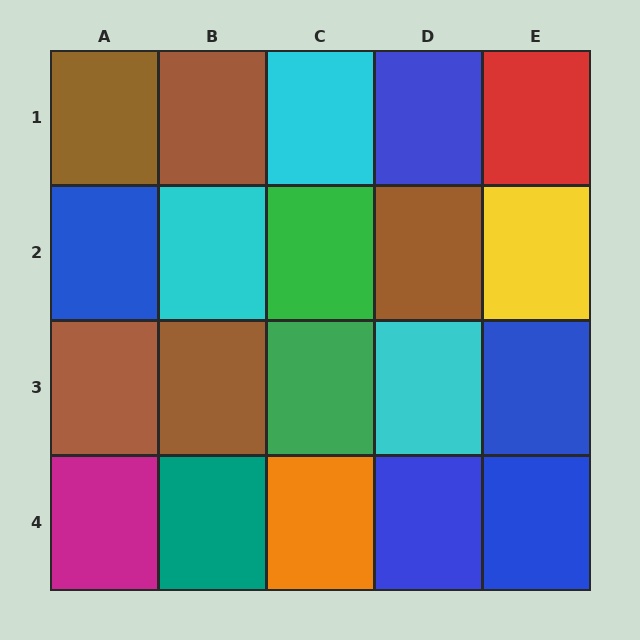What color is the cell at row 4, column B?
Teal.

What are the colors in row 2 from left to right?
Blue, cyan, green, brown, yellow.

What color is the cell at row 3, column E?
Blue.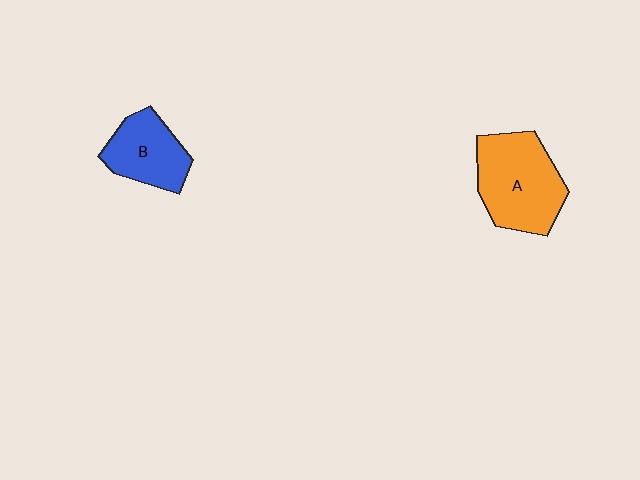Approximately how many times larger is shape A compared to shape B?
Approximately 1.5 times.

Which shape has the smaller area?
Shape B (blue).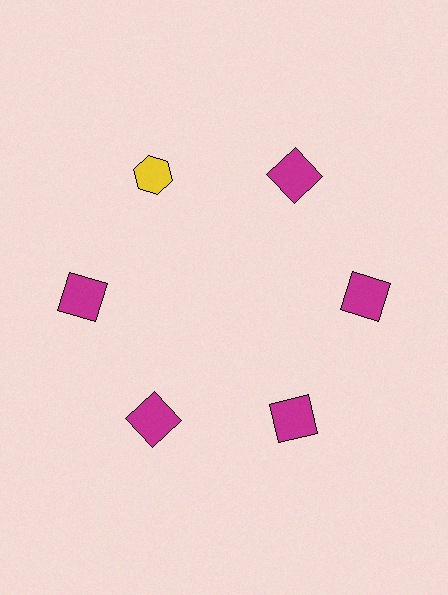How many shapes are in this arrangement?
There are 6 shapes arranged in a ring pattern.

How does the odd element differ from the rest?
It differs in both color (yellow instead of magenta) and shape (hexagon instead of square).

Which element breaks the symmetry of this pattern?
The yellow hexagon at roughly the 11 o'clock position breaks the symmetry. All other shapes are magenta squares.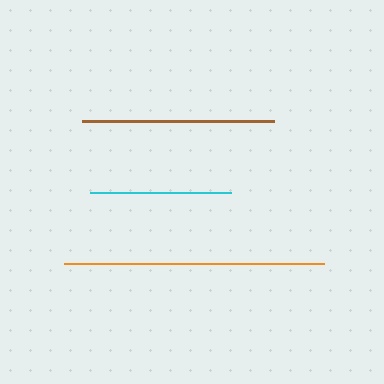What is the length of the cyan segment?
The cyan segment is approximately 141 pixels long.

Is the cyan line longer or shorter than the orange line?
The orange line is longer than the cyan line.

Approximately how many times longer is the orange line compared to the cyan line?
The orange line is approximately 1.8 times the length of the cyan line.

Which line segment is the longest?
The orange line is the longest at approximately 260 pixels.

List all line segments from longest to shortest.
From longest to shortest: orange, brown, cyan.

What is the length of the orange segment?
The orange segment is approximately 260 pixels long.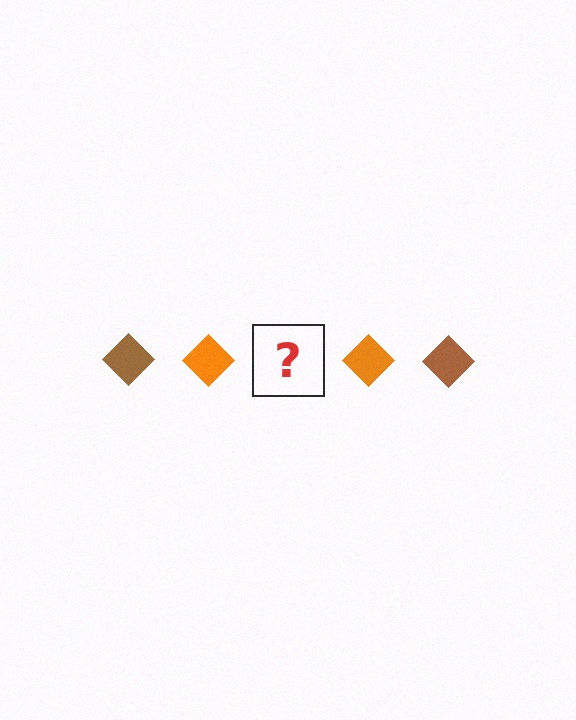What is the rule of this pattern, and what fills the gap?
The rule is that the pattern cycles through brown, orange diamonds. The gap should be filled with a brown diamond.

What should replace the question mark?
The question mark should be replaced with a brown diamond.